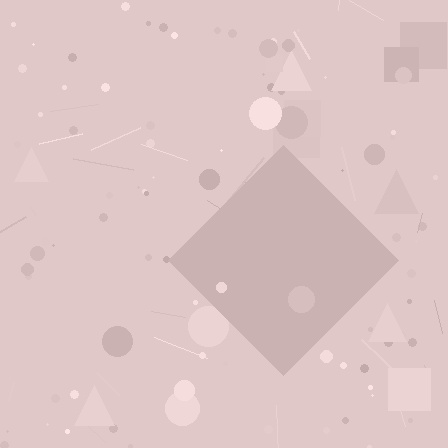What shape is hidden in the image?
A diamond is hidden in the image.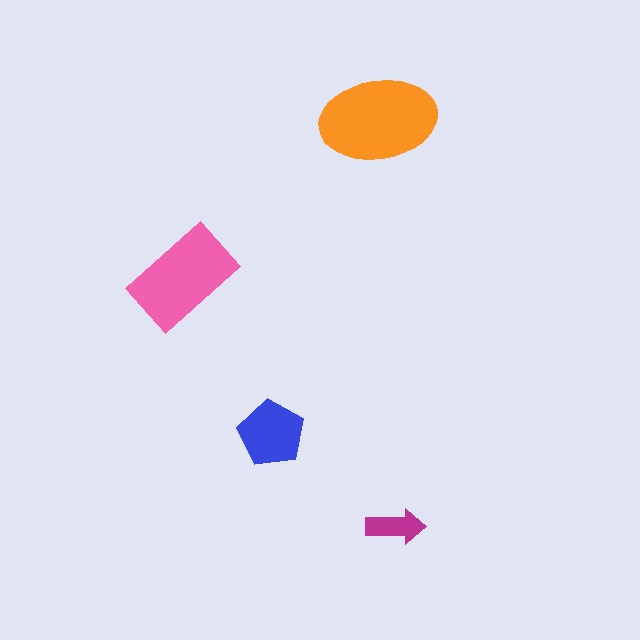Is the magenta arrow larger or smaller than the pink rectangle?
Smaller.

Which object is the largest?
The orange ellipse.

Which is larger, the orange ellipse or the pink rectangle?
The orange ellipse.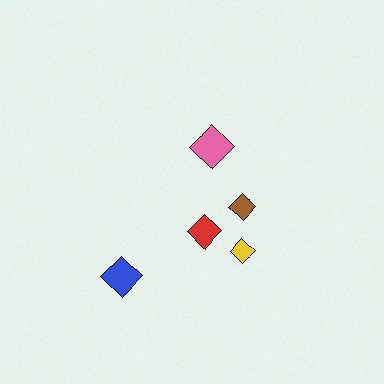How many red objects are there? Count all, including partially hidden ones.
There is 1 red object.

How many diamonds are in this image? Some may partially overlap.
There are 5 diamonds.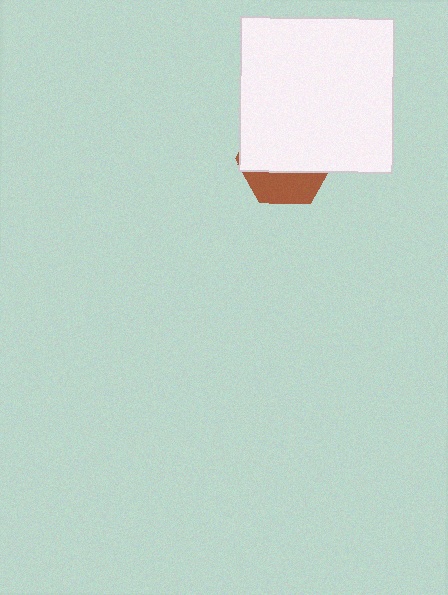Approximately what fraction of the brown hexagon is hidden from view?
Roughly 67% of the brown hexagon is hidden behind the white square.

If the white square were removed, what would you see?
You would see the complete brown hexagon.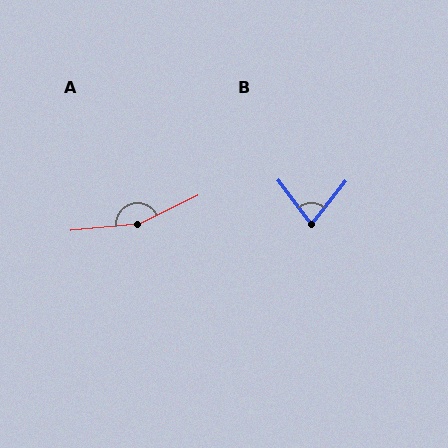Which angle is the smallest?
B, at approximately 75 degrees.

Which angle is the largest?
A, at approximately 160 degrees.